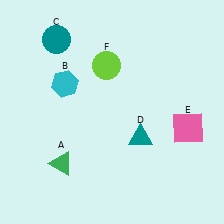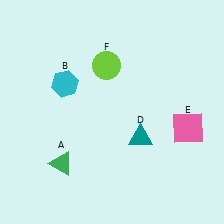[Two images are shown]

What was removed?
The teal circle (C) was removed in Image 2.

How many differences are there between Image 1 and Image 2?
There is 1 difference between the two images.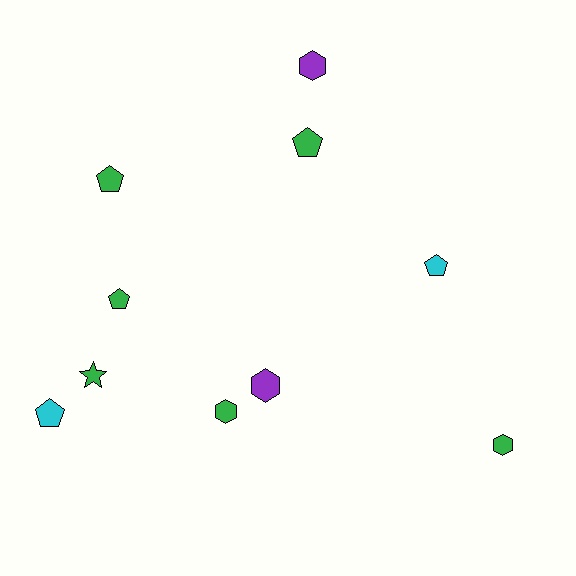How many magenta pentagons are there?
There are no magenta pentagons.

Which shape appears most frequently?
Pentagon, with 5 objects.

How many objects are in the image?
There are 10 objects.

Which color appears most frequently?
Green, with 6 objects.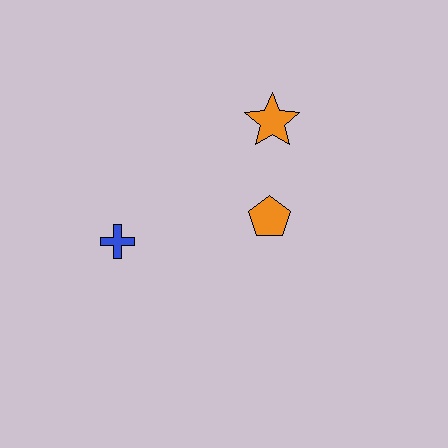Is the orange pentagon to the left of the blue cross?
No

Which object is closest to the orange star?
The orange pentagon is closest to the orange star.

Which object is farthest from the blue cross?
The orange star is farthest from the blue cross.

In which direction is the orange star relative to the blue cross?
The orange star is to the right of the blue cross.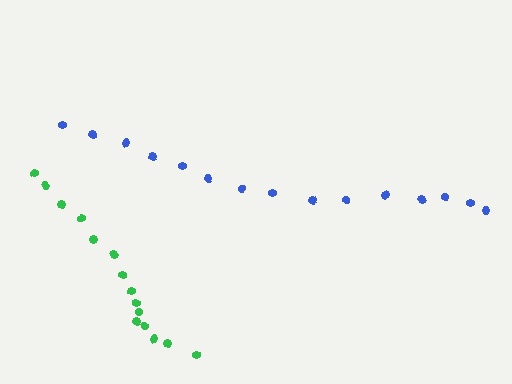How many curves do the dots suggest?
There are 2 distinct paths.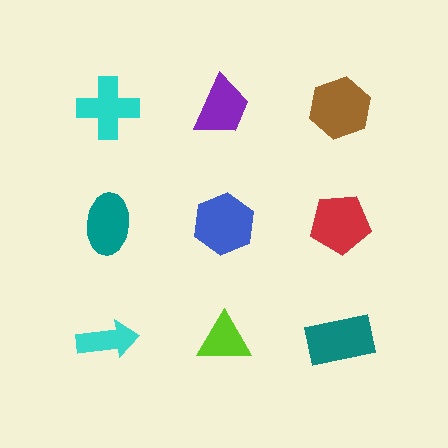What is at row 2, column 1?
A teal ellipse.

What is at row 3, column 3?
A teal rectangle.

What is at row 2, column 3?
A red pentagon.